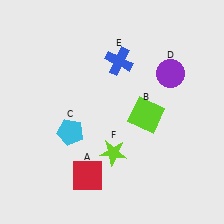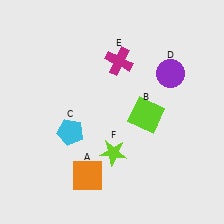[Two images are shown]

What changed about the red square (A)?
In Image 1, A is red. In Image 2, it changed to orange.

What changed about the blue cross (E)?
In Image 1, E is blue. In Image 2, it changed to magenta.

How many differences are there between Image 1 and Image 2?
There are 2 differences between the two images.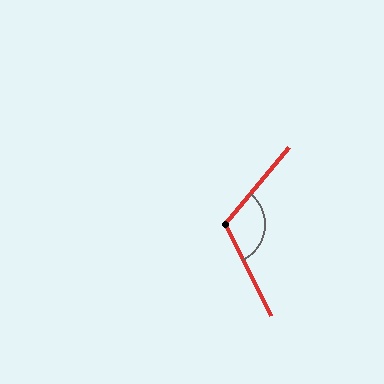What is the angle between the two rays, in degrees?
Approximately 114 degrees.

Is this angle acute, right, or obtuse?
It is obtuse.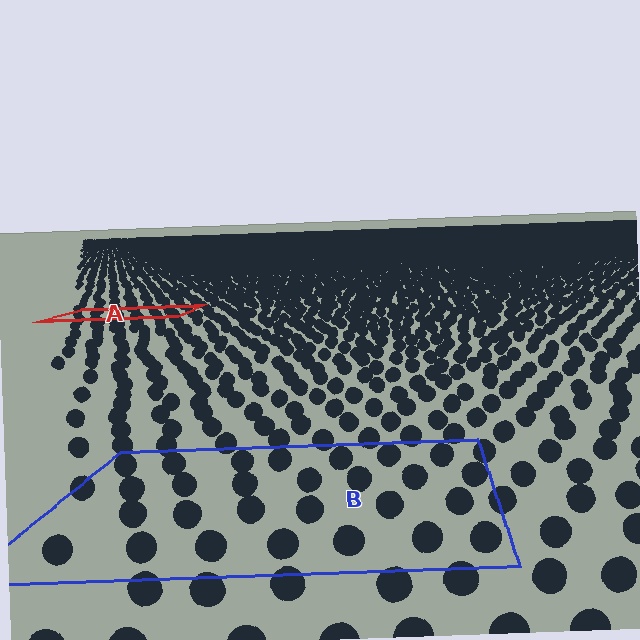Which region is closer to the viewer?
Region B is closer. The texture elements there are larger and more spread out.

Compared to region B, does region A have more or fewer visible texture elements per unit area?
Region A has more texture elements per unit area — they are packed more densely because it is farther away.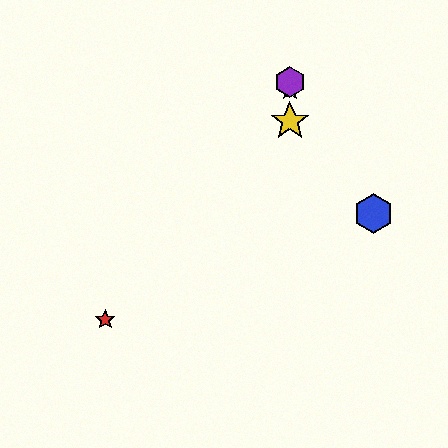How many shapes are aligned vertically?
3 shapes (the green star, the yellow star, the purple hexagon) are aligned vertically.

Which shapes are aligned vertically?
The green star, the yellow star, the purple hexagon are aligned vertically.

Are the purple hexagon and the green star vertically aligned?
Yes, both are at x≈290.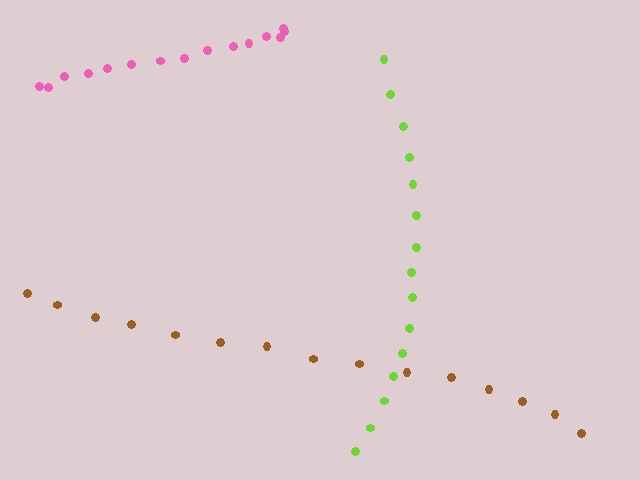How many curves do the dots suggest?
There are 3 distinct paths.